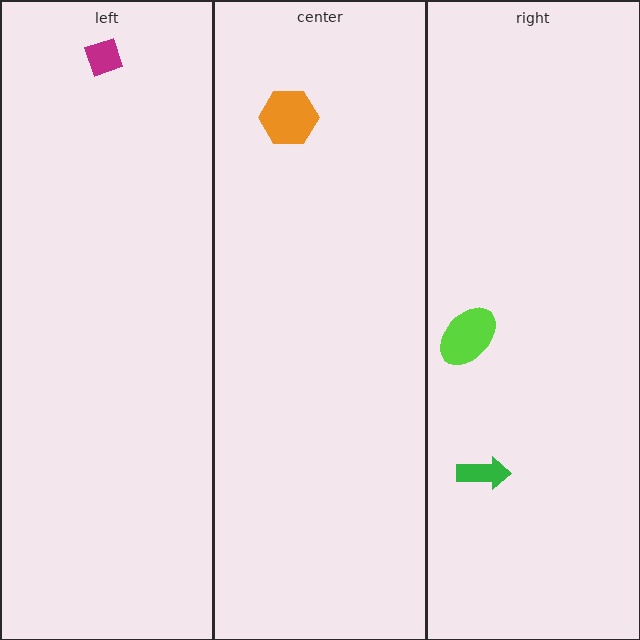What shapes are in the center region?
The orange hexagon.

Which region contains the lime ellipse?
The right region.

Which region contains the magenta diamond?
The left region.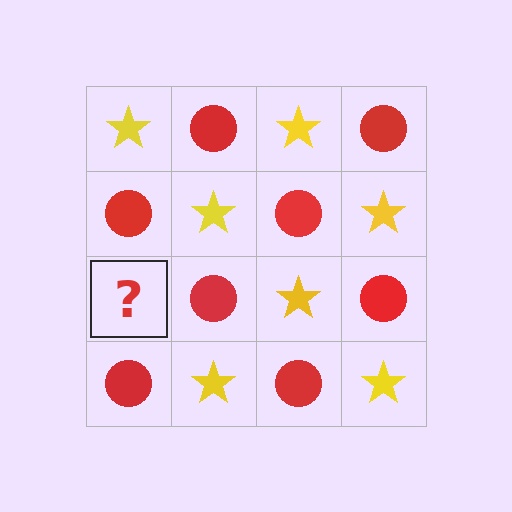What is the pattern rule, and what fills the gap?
The rule is that it alternates yellow star and red circle in a checkerboard pattern. The gap should be filled with a yellow star.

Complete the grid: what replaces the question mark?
The question mark should be replaced with a yellow star.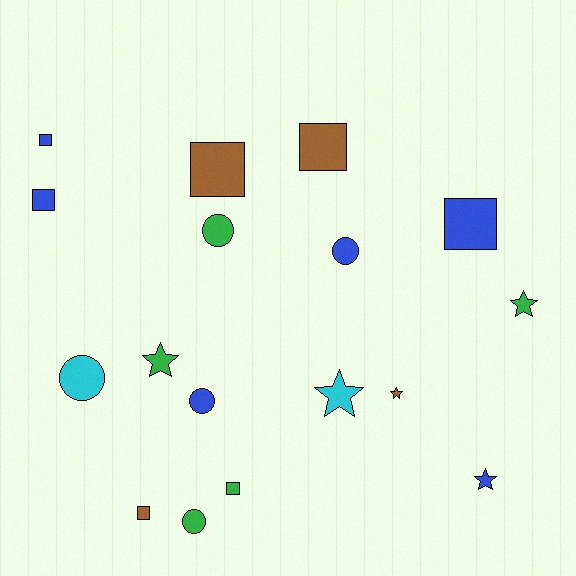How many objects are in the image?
There are 17 objects.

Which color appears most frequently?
Blue, with 6 objects.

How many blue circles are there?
There are 2 blue circles.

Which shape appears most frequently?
Square, with 7 objects.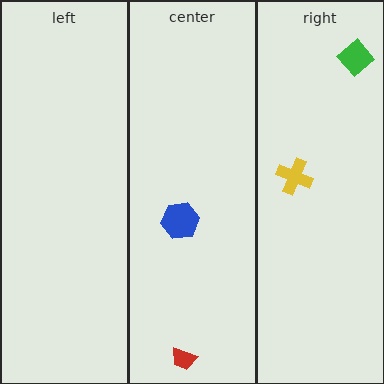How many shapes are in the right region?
2.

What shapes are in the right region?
The yellow cross, the green diamond.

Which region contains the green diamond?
The right region.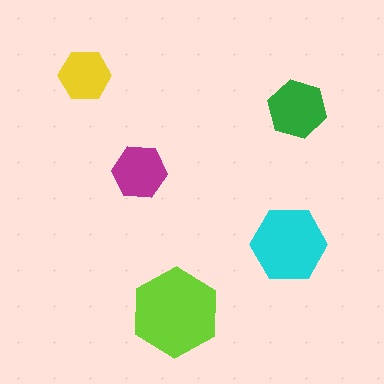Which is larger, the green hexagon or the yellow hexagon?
The green one.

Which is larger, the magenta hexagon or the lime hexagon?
The lime one.